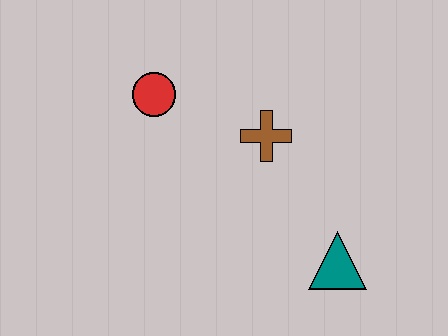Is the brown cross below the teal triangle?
No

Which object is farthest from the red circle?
The teal triangle is farthest from the red circle.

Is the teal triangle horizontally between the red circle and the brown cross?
No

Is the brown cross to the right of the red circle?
Yes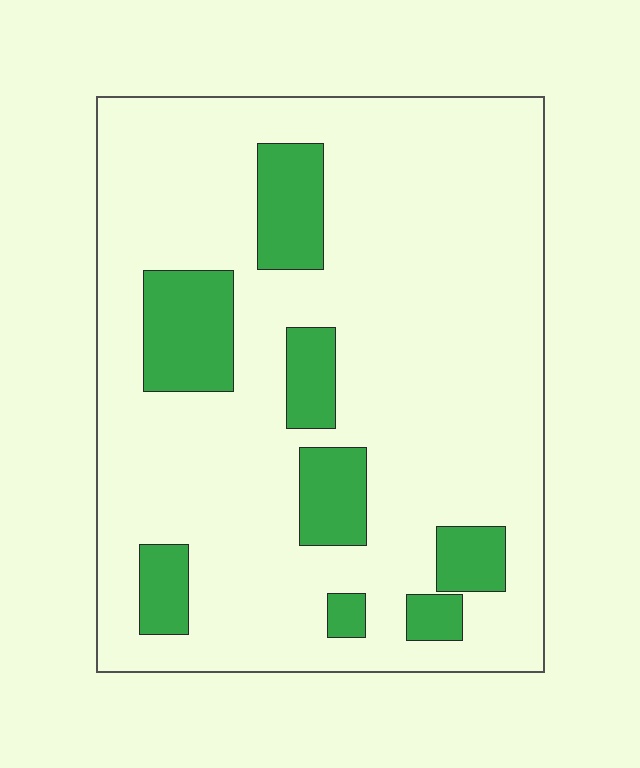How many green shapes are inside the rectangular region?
8.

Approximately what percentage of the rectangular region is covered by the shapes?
Approximately 15%.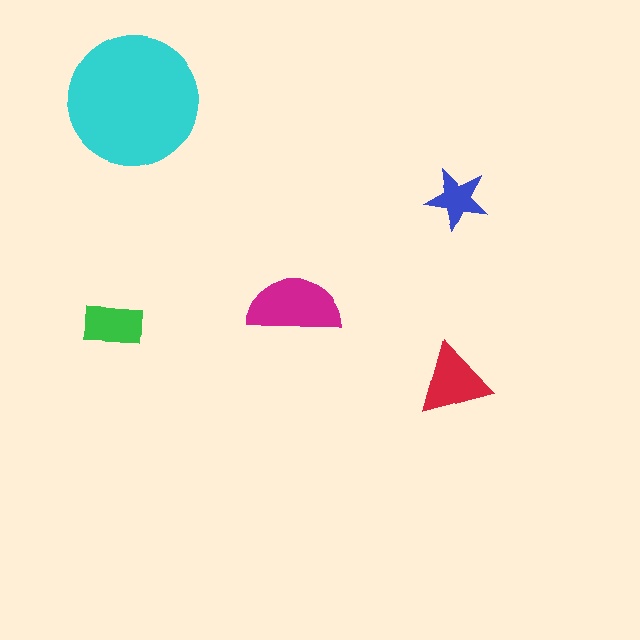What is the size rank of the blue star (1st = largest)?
5th.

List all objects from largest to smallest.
The cyan circle, the magenta semicircle, the red triangle, the green rectangle, the blue star.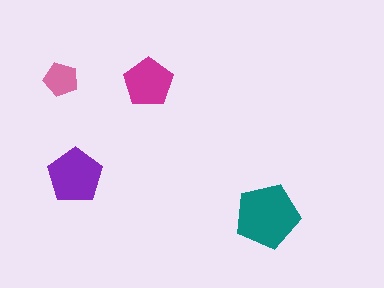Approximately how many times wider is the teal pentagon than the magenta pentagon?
About 1.5 times wider.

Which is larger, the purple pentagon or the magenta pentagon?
The purple one.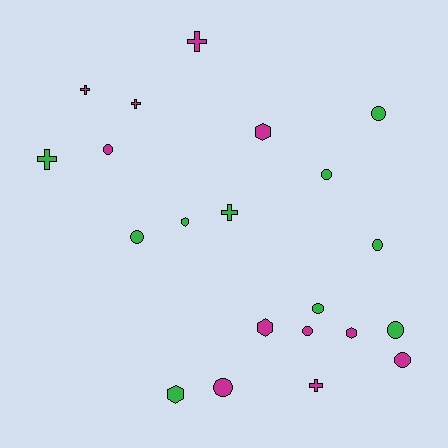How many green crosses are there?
There are 2 green crosses.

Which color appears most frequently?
Magenta, with 11 objects.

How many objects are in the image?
There are 21 objects.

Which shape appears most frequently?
Circle, with 10 objects.